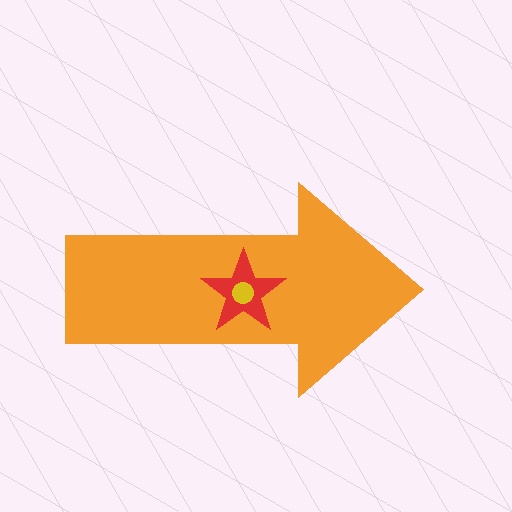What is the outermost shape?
The orange arrow.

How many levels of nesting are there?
3.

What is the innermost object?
The yellow circle.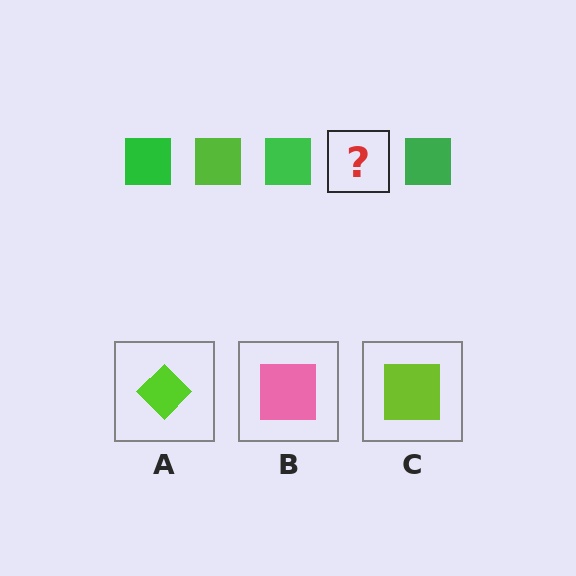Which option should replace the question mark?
Option C.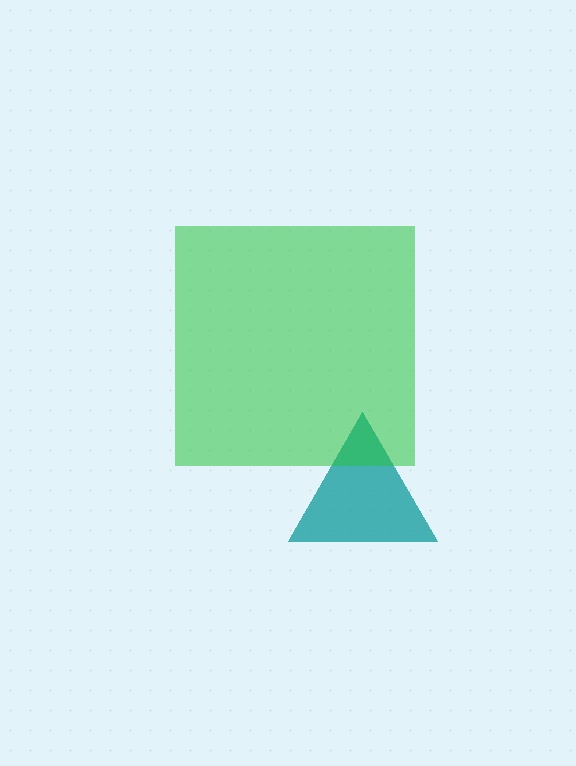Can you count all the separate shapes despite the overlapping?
Yes, there are 2 separate shapes.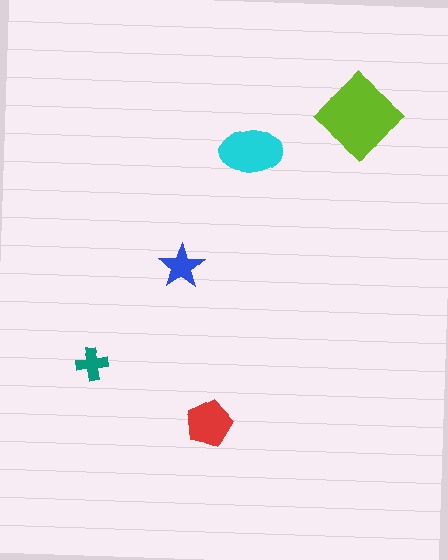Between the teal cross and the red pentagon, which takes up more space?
The red pentagon.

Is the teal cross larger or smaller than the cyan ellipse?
Smaller.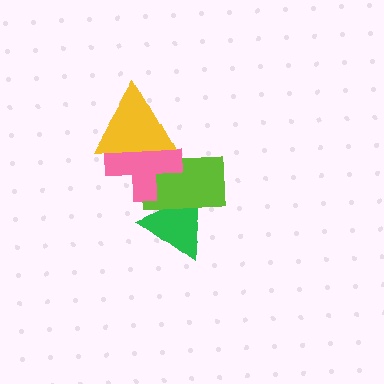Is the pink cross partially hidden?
Yes, it is partially covered by another shape.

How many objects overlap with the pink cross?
3 objects overlap with the pink cross.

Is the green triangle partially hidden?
Yes, it is partially covered by another shape.